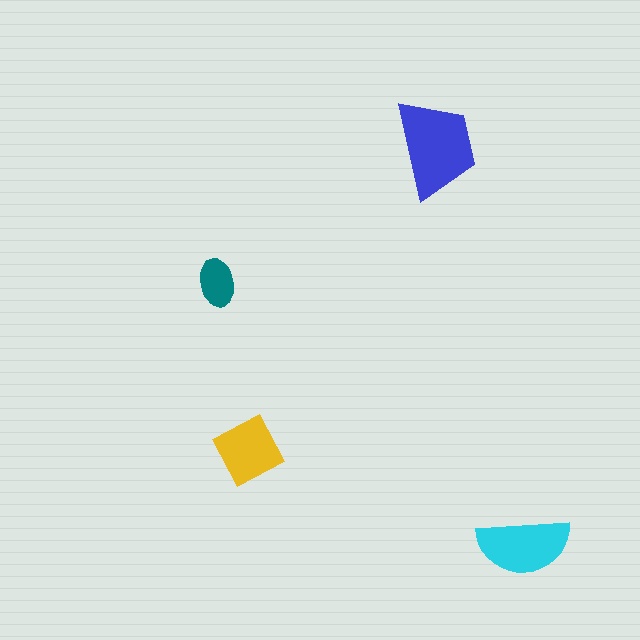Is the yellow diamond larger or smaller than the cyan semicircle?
Smaller.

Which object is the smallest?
The teal ellipse.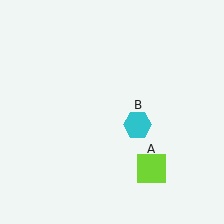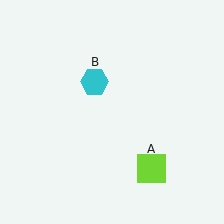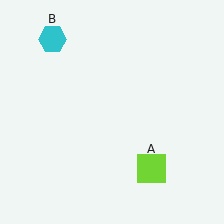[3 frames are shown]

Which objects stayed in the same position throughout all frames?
Lime square (object A) remained stationary.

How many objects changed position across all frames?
1 object changed position: cyan hexagon (object B).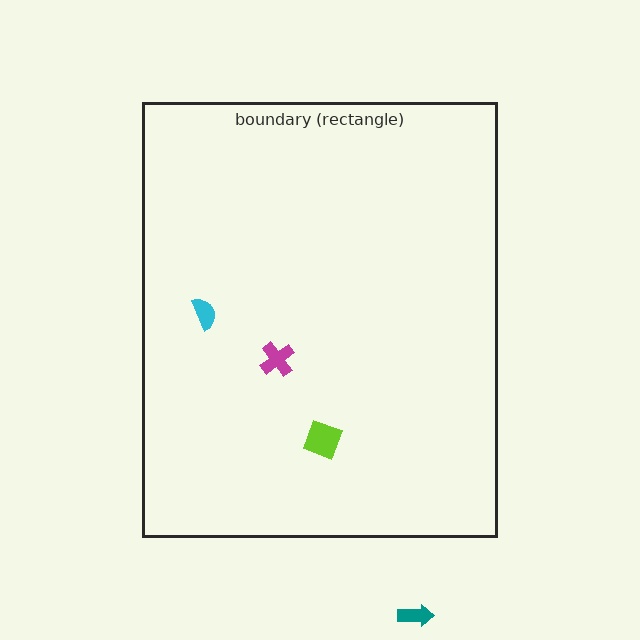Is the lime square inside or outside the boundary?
Inside.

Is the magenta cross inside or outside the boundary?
Inside.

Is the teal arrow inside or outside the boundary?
Outside.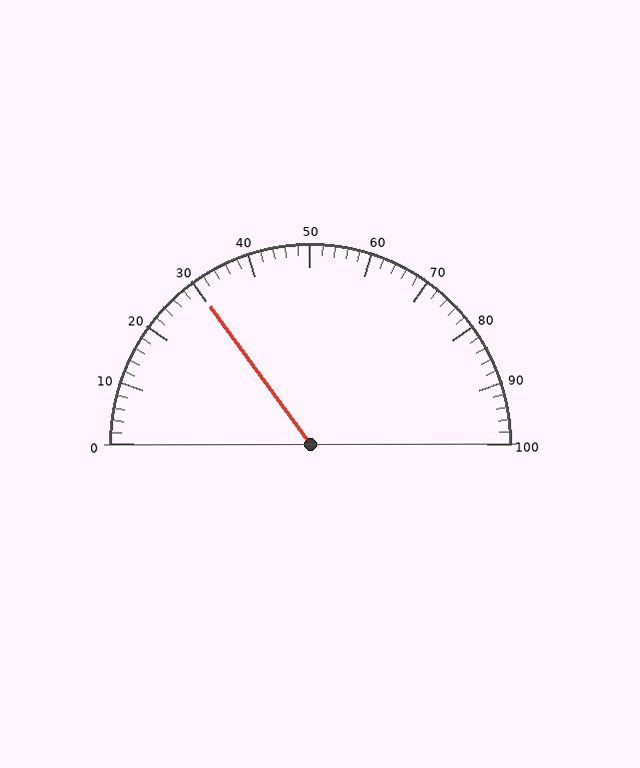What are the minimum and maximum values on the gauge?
The gauge ranges from 0 to 100.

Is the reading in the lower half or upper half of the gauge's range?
The reading is in the lower half of the range (0 to 100).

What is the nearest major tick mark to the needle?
The nearest major tick mark is 30.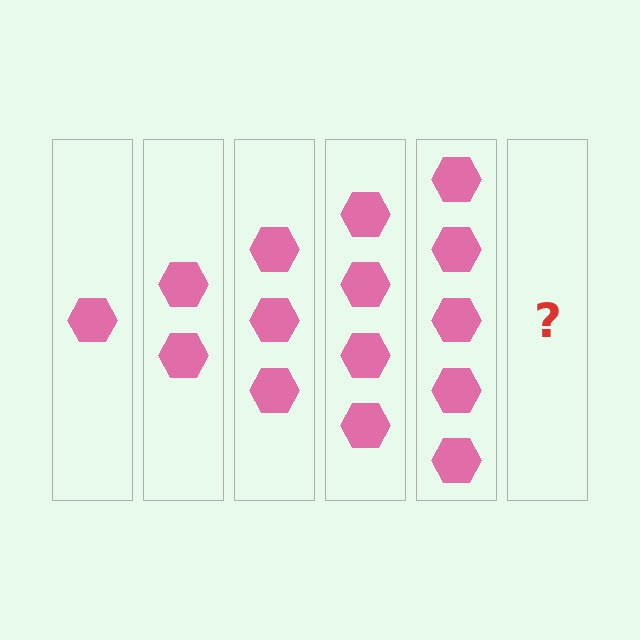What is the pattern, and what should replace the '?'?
The pattern is that each step adds one more hexagon. The '?' should be 6 hexagons.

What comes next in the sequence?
The next element should be 6 hexagons.